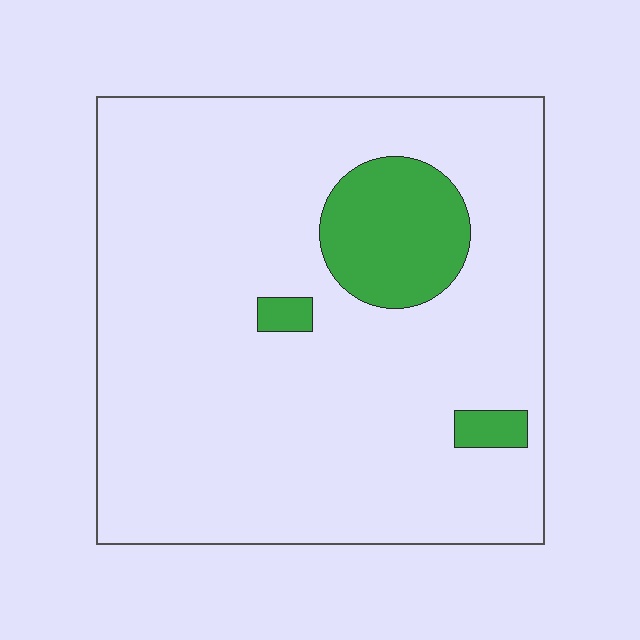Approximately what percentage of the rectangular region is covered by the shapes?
Approximately 10%.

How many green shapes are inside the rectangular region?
3.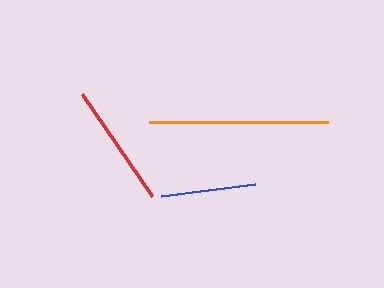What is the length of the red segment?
The red segment is approximately 123 pixels long.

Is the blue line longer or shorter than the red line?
The red line is longer than the blue line.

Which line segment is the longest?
The orange line is the longest at approximately 179 pixels.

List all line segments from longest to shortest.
From longest to shortest: orange, red, blue.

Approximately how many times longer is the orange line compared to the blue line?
The orange line is approximately 1.9 times the length of the blue line.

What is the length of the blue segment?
The blue segment is approximately 95 pixels long.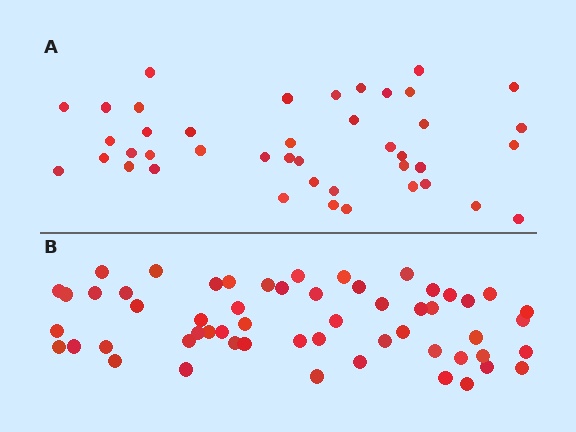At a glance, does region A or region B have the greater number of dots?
Region B (the bottom region) has more dots.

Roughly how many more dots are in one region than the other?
Region B has approximately 15 more dots than region A.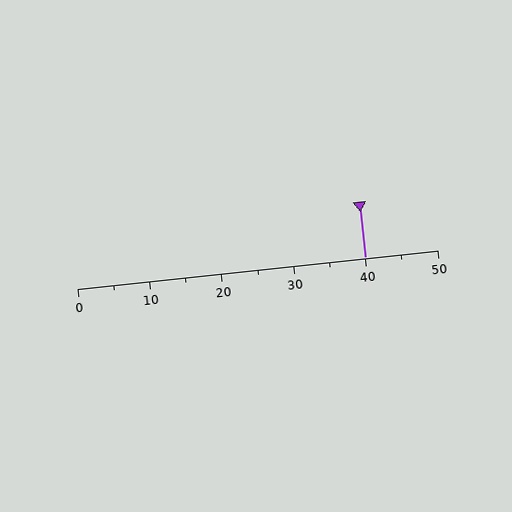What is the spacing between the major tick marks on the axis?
The major ticks are spaced 10 apart.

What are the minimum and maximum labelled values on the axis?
The axis runs from 0 to 50.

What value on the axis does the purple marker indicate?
The marker indicates approximately 40.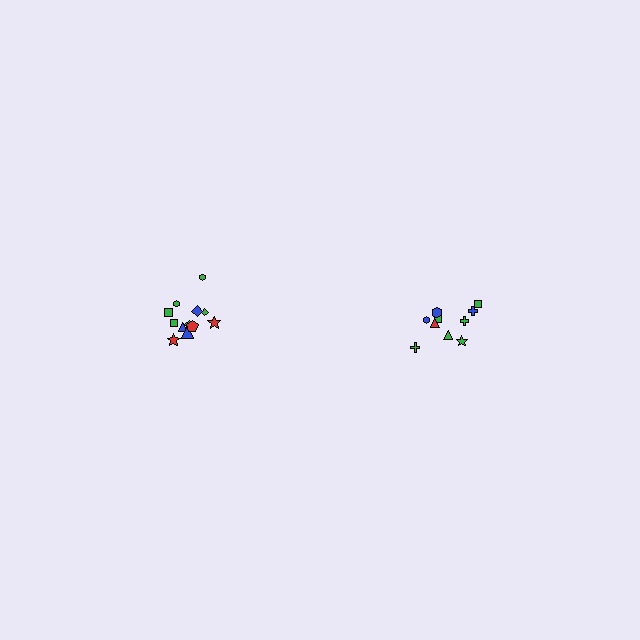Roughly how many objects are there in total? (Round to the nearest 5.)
Roughly 20 objects in total.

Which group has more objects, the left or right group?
The left group.